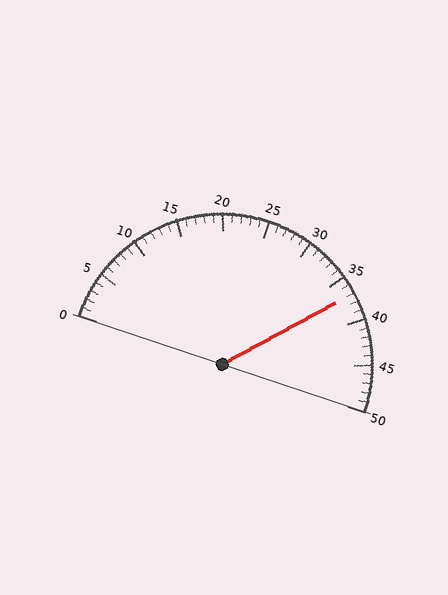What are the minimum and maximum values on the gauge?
The gauge ranges from 0 to 50.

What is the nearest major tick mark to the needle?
The nearest major tick mark is 35.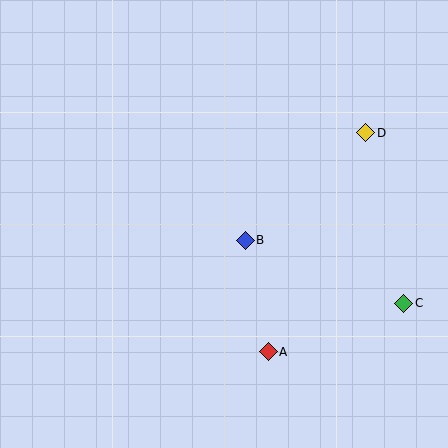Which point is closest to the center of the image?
Point B at (245, 240) is closest to the center.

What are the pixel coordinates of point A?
Point A is at (268, 352).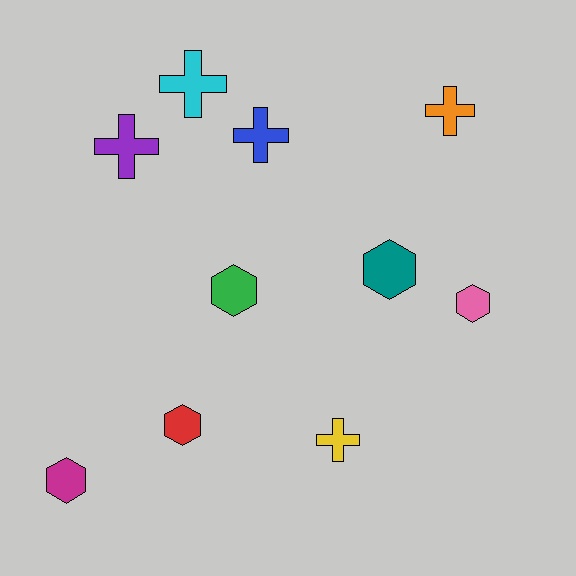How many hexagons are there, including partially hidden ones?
There are 5 hexagons.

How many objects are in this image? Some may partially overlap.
There are 10 objects.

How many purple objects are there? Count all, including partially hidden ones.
There is 1 purple object.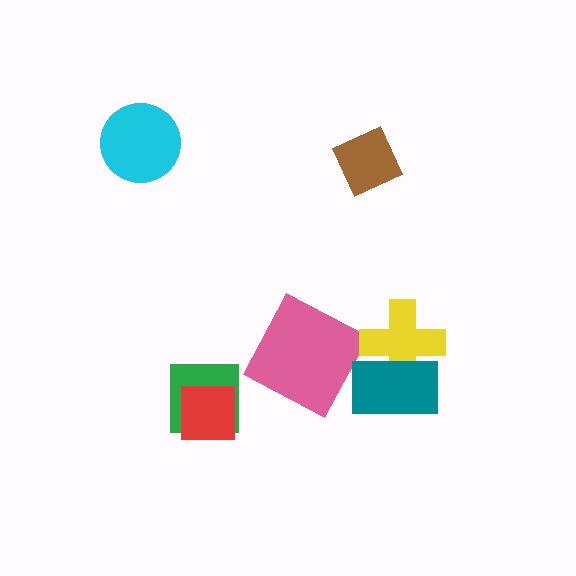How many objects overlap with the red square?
1 object overlaps with the red square.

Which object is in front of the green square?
The red square is in front of the green square.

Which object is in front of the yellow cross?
The teal rectangle is in front of the yellow cross.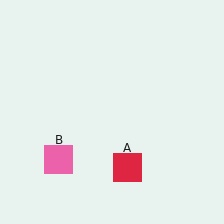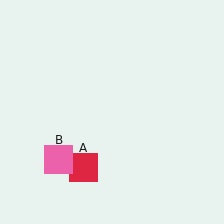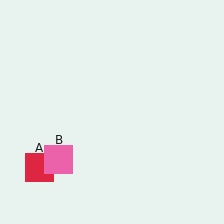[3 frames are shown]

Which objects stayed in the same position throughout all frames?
Pink square (object B) remained stationary.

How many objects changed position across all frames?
1 object changed position: red square (object A).